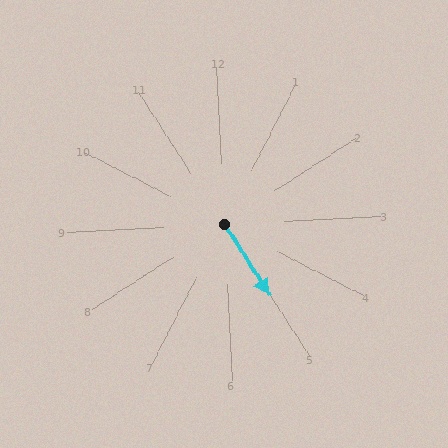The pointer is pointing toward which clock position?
Roughly 5 o'clock.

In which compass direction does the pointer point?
Southeast.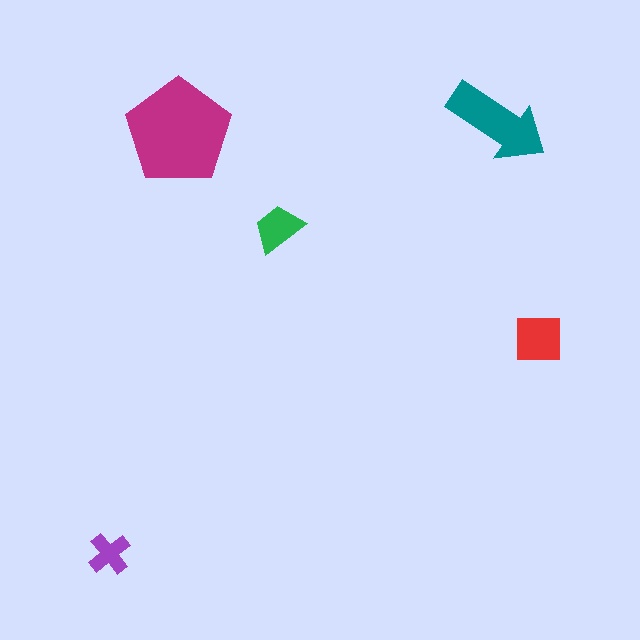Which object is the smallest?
The purple cross.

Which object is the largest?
The magenta pentagon.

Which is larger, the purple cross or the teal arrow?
The teal arrow.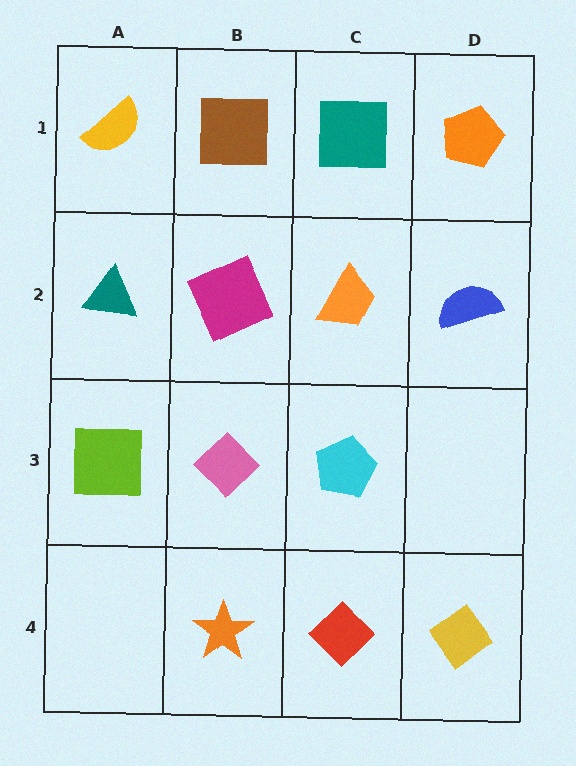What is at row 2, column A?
A teal triangle.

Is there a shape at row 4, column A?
No, that cell is empty.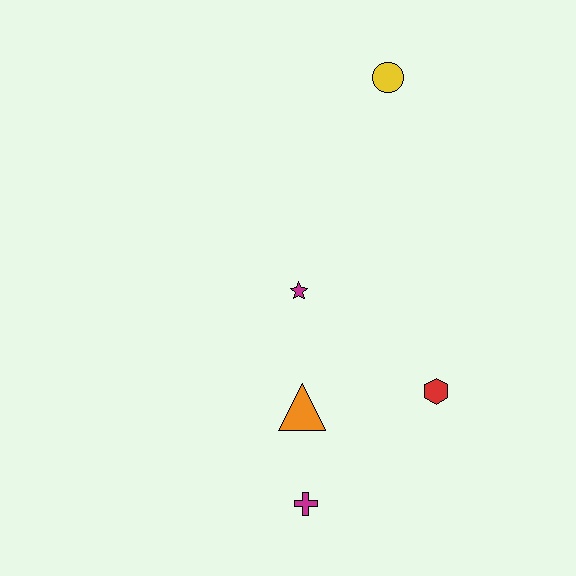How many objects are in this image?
There are 5 objects.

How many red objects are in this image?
There is 1 red object.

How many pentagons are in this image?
There are no pentagons.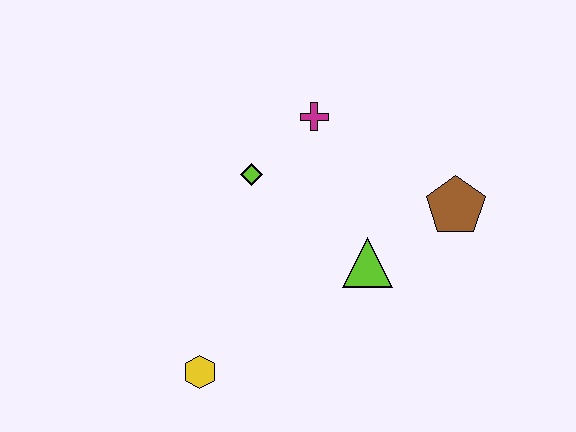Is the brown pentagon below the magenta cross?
Yes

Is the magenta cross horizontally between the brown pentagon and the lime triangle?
No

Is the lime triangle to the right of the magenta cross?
Yes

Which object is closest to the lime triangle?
The brown pentagon is closest to the lime triangle.